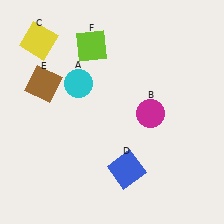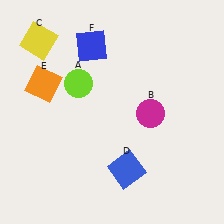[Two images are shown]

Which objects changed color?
A changed from cyan to lime. E changed from brown to orange. F changed from lime to blue.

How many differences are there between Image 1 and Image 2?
There are 3 differences between the two images.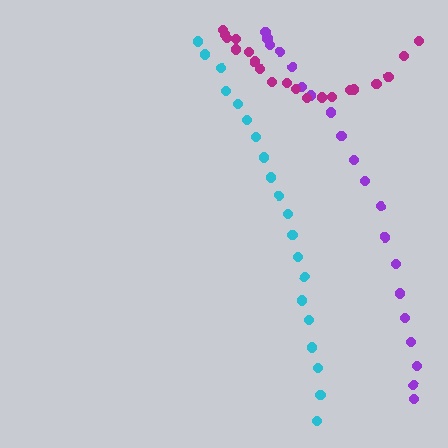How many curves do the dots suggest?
There are 3 distinct paths.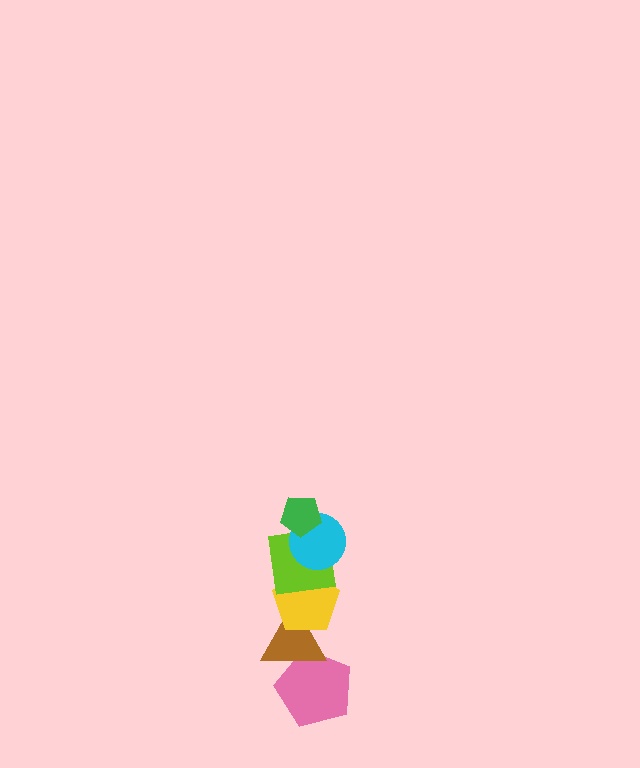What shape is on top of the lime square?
The cyan circle is on top of the lime square.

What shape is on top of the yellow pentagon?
The lime square is on top of the yellow pentagon.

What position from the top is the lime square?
The lime square is 3rd from the top.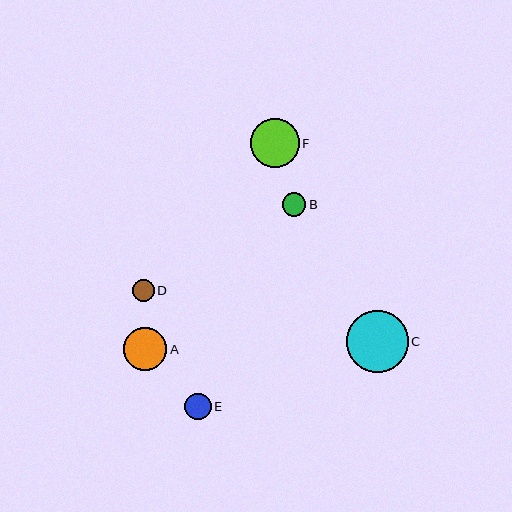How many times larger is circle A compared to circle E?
Circle A is approximately 1.6 times the size of circle E.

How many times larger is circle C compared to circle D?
Circle C is approximately 2.8 times the size of circle D.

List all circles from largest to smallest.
From largest to smallest: C, F, A, E, B, D.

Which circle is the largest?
Circle C is the largest with a size of approximately 62 pixels.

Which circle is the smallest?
Circle D is the smallest with a size of approximately 22 pixels.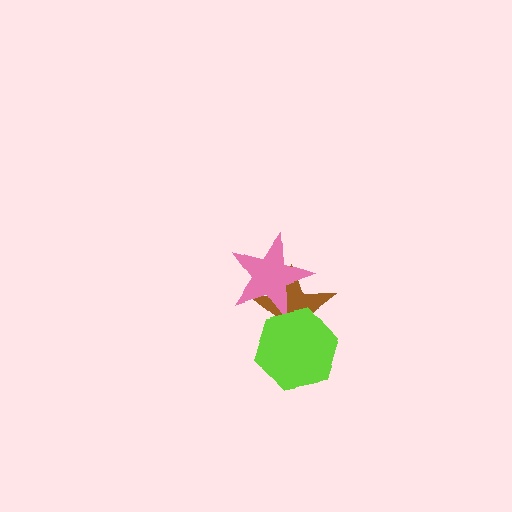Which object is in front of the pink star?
The lime hexagon is in front of the pink star.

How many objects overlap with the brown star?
2 objects overlap with the brown star.